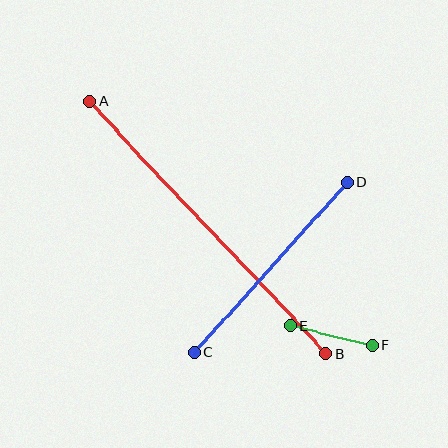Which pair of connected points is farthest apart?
Points A and B are farthest apart.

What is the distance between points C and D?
The distance is approximately 229 pixels.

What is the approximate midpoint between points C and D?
The midpoint is at approximately (271, 267) pixels.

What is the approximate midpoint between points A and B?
The midpoint is at approximately (208, 227) pixels.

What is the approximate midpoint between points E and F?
The midpoint is at approximately (332, 336) pixels.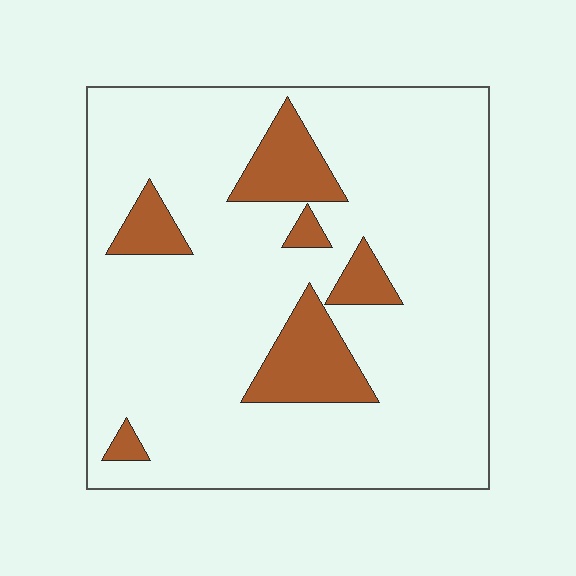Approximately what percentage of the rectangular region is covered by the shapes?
Approximately 15%.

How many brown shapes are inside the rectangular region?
6.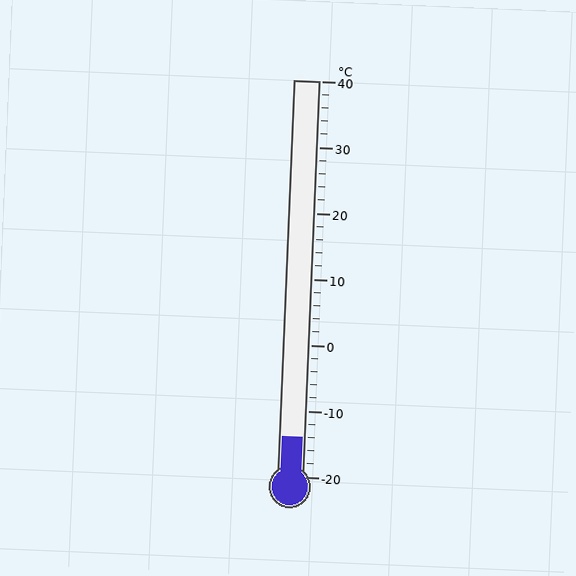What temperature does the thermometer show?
The thermometer shows approximately -14°C.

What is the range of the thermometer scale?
The thermometer scale ranges from -20°C to 40°C.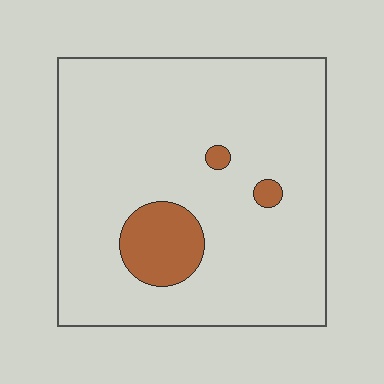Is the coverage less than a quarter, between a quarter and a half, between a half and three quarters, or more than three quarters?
Less than a quarter.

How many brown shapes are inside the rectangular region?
3.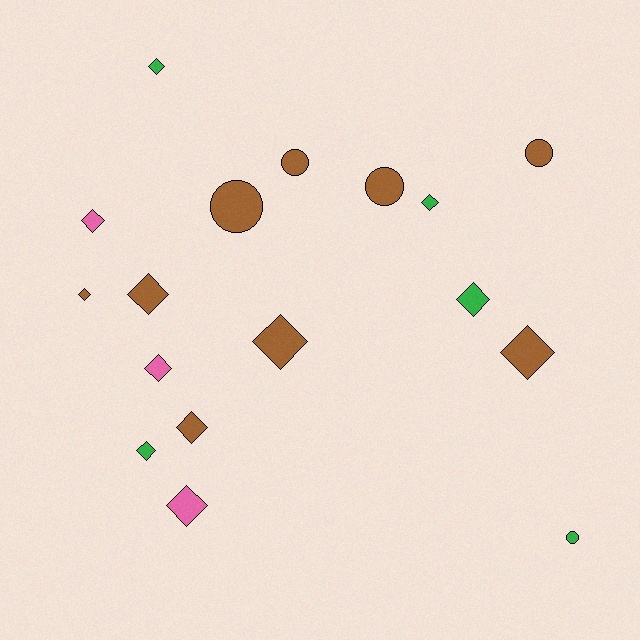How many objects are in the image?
There are 17 objects.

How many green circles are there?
There is 1 green circle.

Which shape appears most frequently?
Diamond, with 12 objects.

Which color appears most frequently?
Brown, with 9 objects.